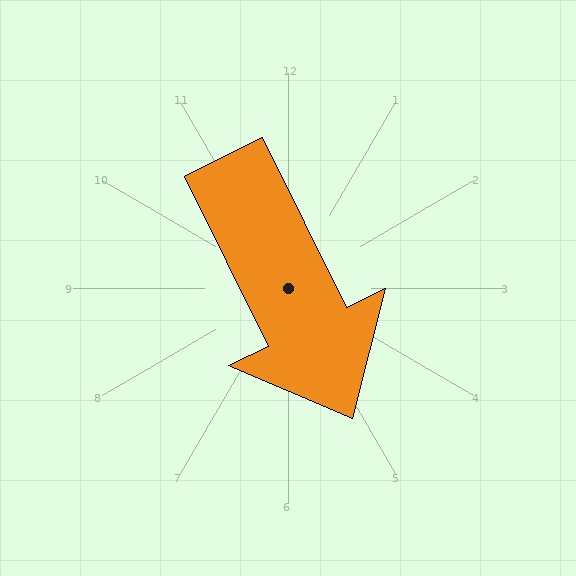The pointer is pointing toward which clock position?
Roughly 5 o'clock.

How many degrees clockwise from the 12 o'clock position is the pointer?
Approximately 154 degrees.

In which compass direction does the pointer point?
Southeast.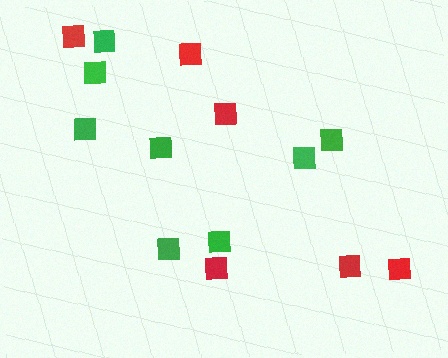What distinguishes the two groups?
There are 2 groups: one group of green squares (8) and one group of red squares (6).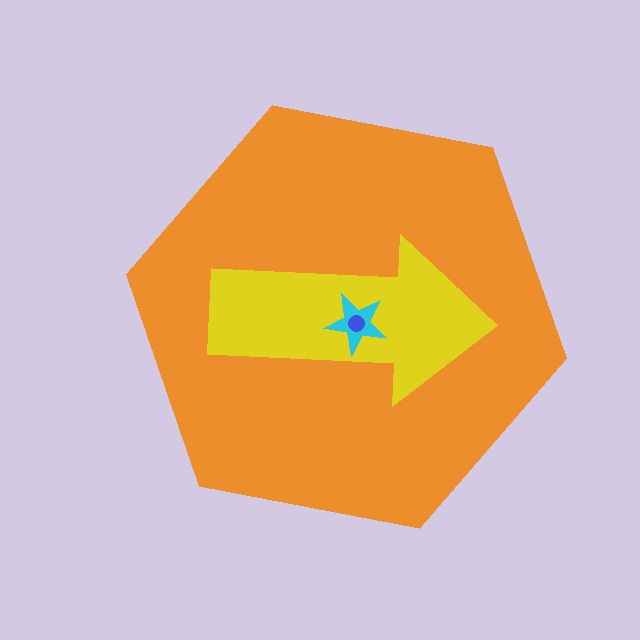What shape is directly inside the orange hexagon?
The yellow arrow.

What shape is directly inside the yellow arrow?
The cyan star.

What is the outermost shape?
The orange hexagon.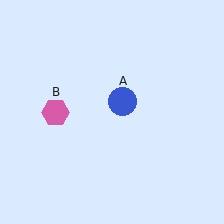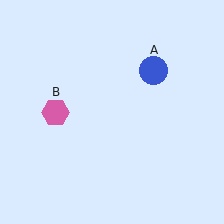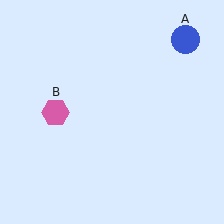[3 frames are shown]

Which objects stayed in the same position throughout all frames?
Pink hexagon (object B) remained stationary.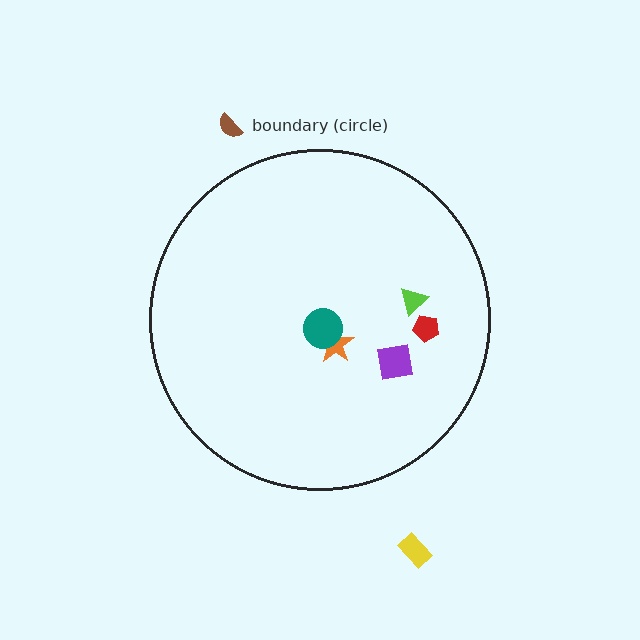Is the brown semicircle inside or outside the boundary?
Outside.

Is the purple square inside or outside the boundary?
Inside.